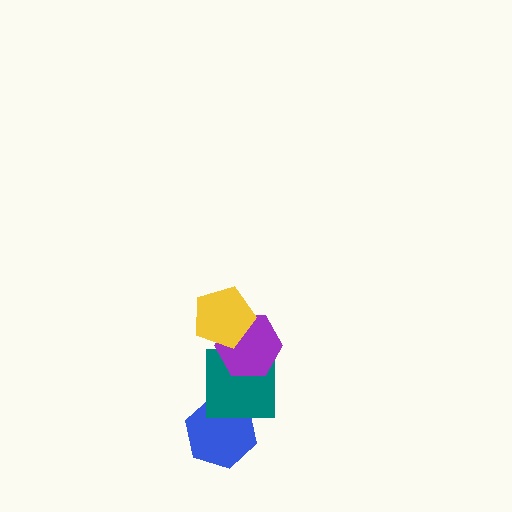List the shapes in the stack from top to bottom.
From top to bottom: the yellow pentagon, the purple hexagon, the teal square, the blue hexagon.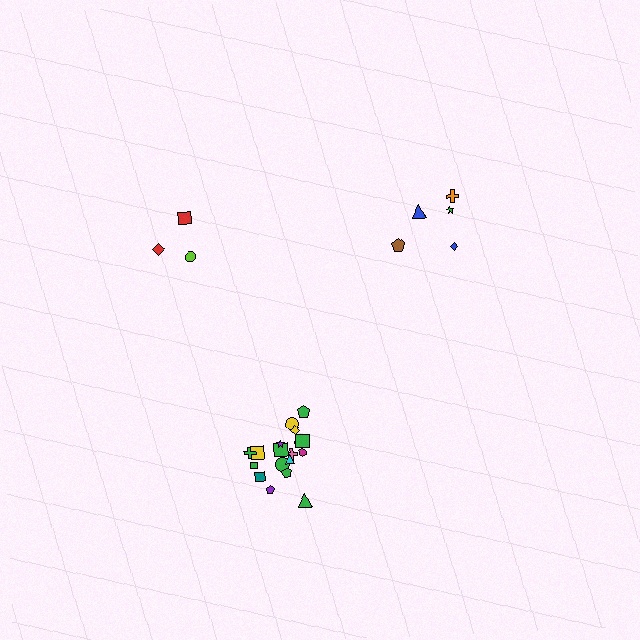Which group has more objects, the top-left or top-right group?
The top-right group.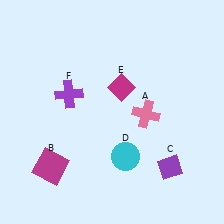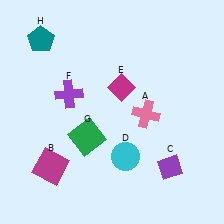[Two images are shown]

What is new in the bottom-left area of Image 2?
A green square (G) was added in the bottom-left area of Image 2.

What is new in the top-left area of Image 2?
A teal pentagon (H) was added in the top-left area of Image 2.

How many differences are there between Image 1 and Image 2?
There are 2 differences between the two images.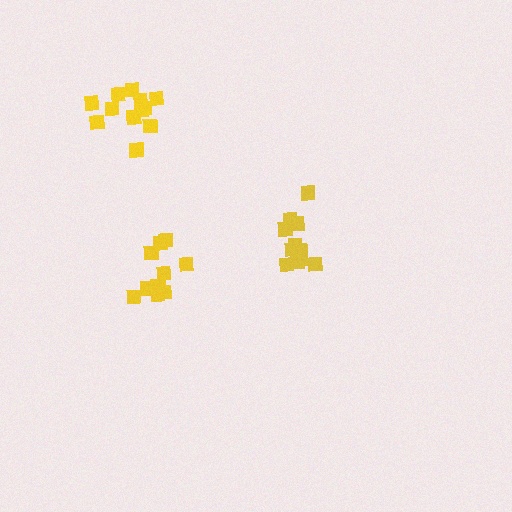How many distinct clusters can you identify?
There are 3 distinct clusters.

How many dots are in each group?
Group 1: 13 dots, Group 2: 11 dots, Group 3: 11 dots (35 total).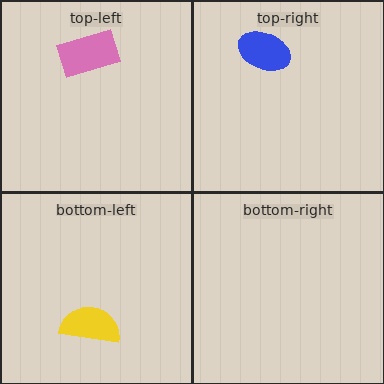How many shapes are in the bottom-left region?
1.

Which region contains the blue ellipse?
The top-right region.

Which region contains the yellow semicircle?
The bottom-left region.